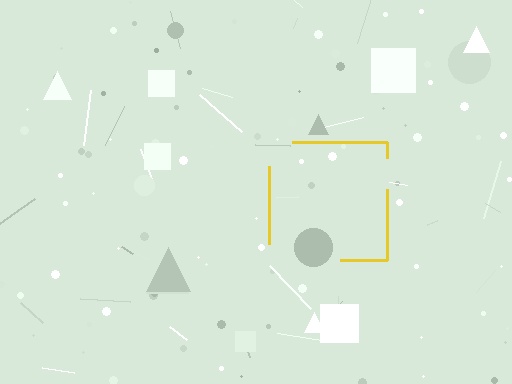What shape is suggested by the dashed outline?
The dashed outline suggests a square.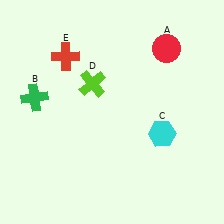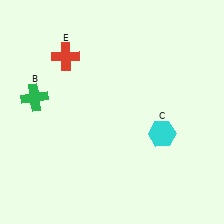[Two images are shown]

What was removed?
The lime cross (D), the red circle (A) were removed in Image 2.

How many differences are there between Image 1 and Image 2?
There are 2 differences between the two images.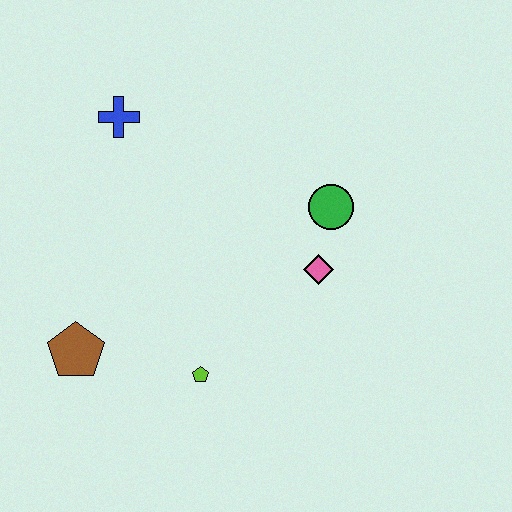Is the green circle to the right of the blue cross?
Yes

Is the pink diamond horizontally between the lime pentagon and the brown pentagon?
No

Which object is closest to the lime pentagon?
The brown pentagon is closest to the lime pentagon.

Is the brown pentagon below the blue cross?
Yes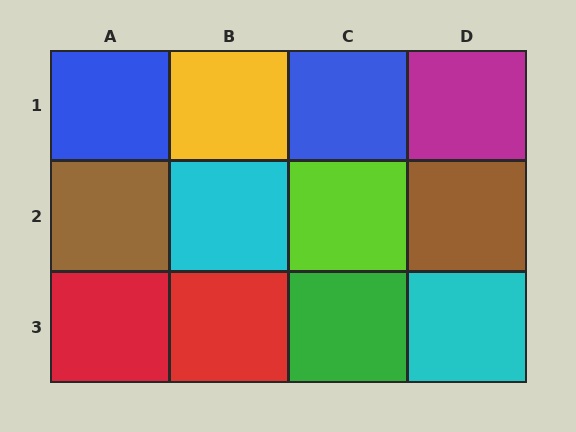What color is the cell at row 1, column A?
Blue.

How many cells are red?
2 cells are red.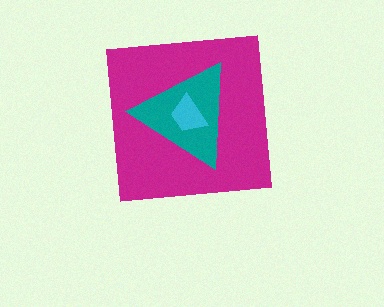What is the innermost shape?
The cyan trapezoid.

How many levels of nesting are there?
3.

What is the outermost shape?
The magenta square.